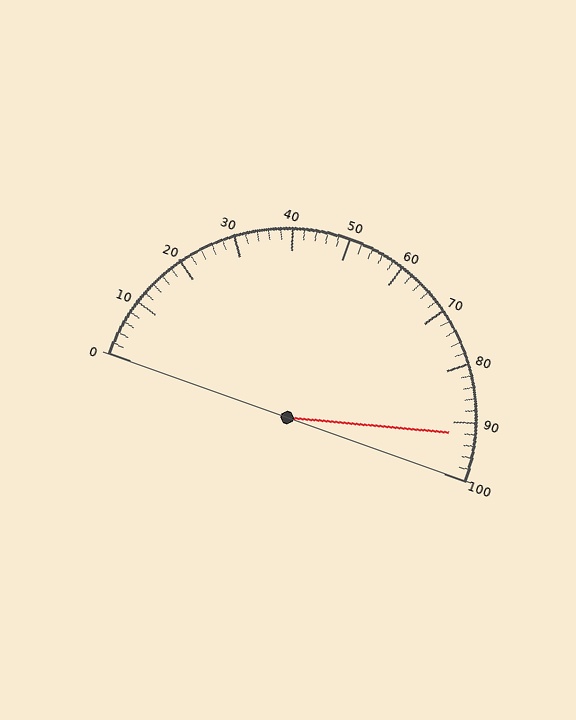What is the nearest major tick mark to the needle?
The nearest major tick mark is 90.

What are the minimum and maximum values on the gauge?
The gauge ranges from 0 to 100.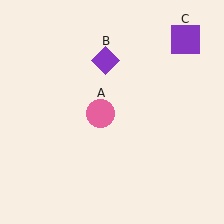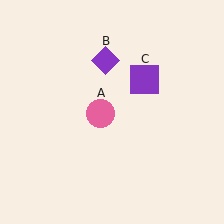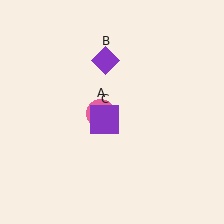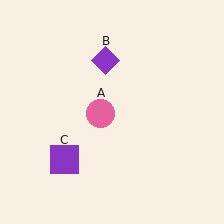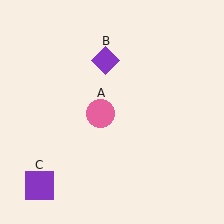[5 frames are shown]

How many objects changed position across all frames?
1 object changed position: purple square (object C).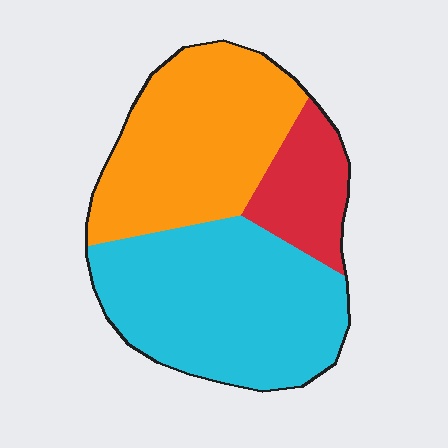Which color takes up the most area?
Cyan, at roughly 45%.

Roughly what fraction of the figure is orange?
Orange covers about 40% of the figure.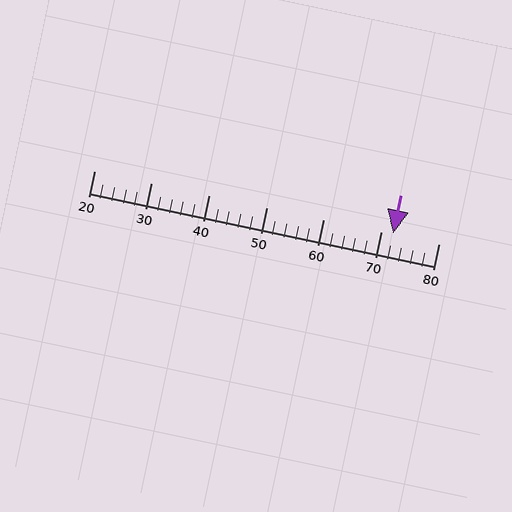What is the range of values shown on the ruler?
The ruler shows values from 20 to 80.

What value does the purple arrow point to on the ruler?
The purple arrow points to approximately 72.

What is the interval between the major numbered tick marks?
The major tick marks are spaced 10 units apart.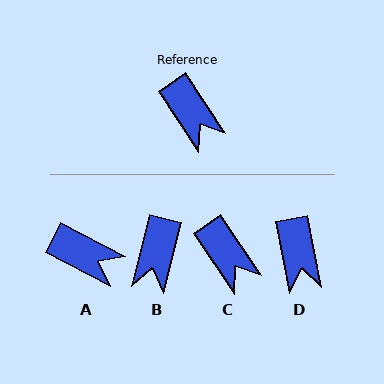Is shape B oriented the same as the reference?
No, it is off by about 48 degrees.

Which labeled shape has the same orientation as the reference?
C.